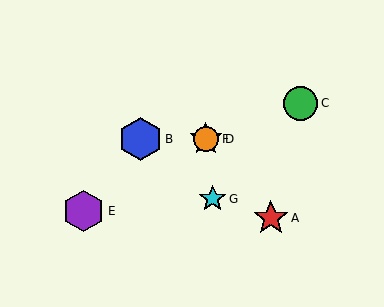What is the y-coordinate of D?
Object D is at y≈139.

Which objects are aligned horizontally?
Objects B, D, F are aligned horizontally.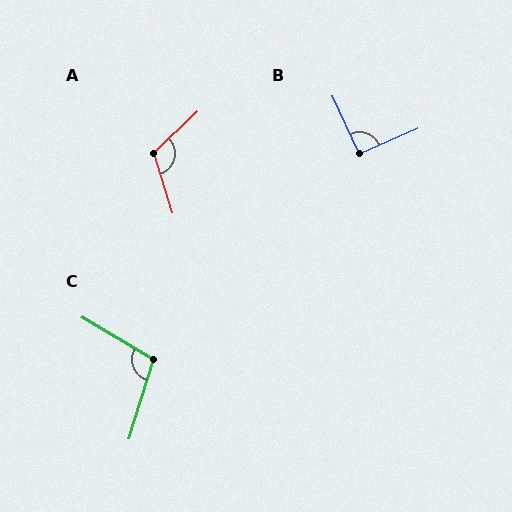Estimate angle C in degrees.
Approximately 104 degrees.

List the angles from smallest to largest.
B (91°), C (104°), A (117°).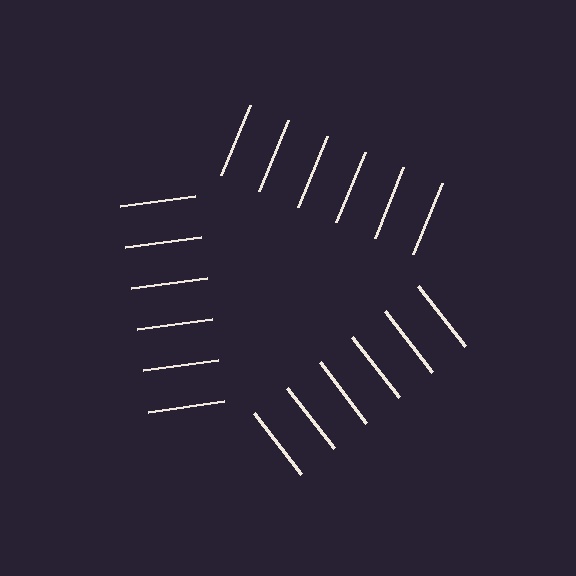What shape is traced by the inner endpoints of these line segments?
An illusory triangle — the line segments terminate on its edges but no continuous stroke is drawn.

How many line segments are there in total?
18 — 6 along each of the 3 edges.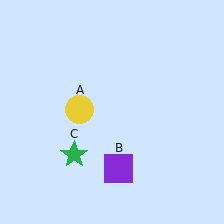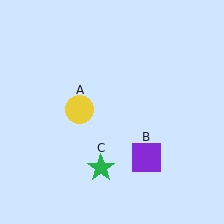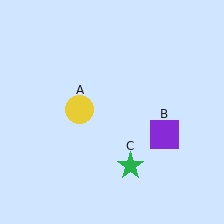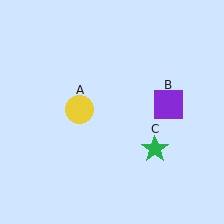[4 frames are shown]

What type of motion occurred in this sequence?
The purple square (object B), green star (object C) rotated counterclockwise around the center of the scene.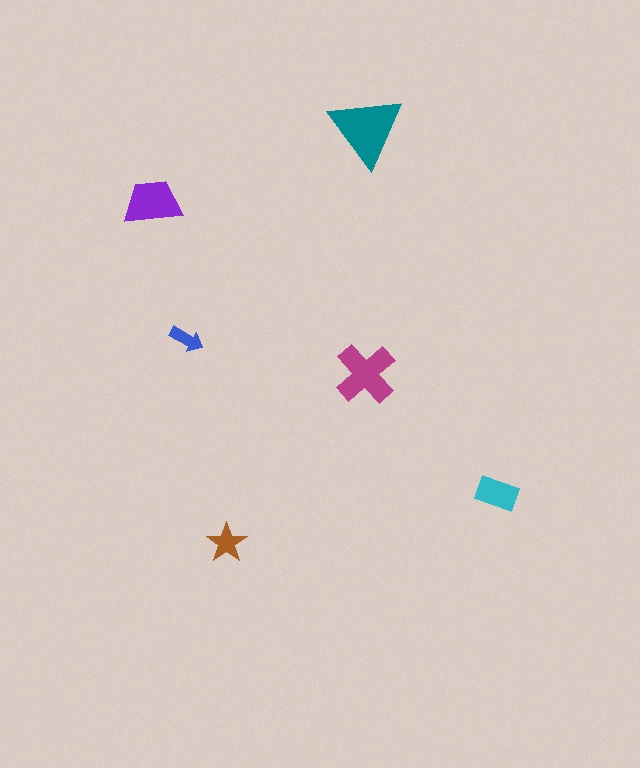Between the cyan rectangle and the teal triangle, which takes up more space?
The teal triangle.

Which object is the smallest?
The blue arrow.